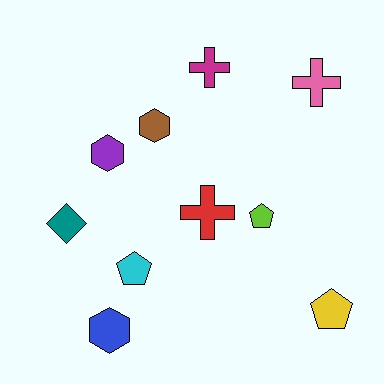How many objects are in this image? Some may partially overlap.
There are 10 objects.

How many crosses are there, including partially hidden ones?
There are 3 crosses.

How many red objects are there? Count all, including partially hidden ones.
There is 1 red object.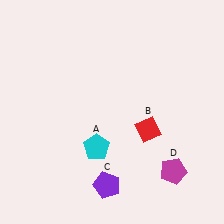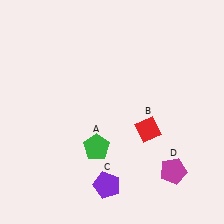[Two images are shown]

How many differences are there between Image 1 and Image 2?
There is 1 difference between the two images.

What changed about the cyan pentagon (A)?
In Image 1, A is cyan. In Image 2, it changed to green.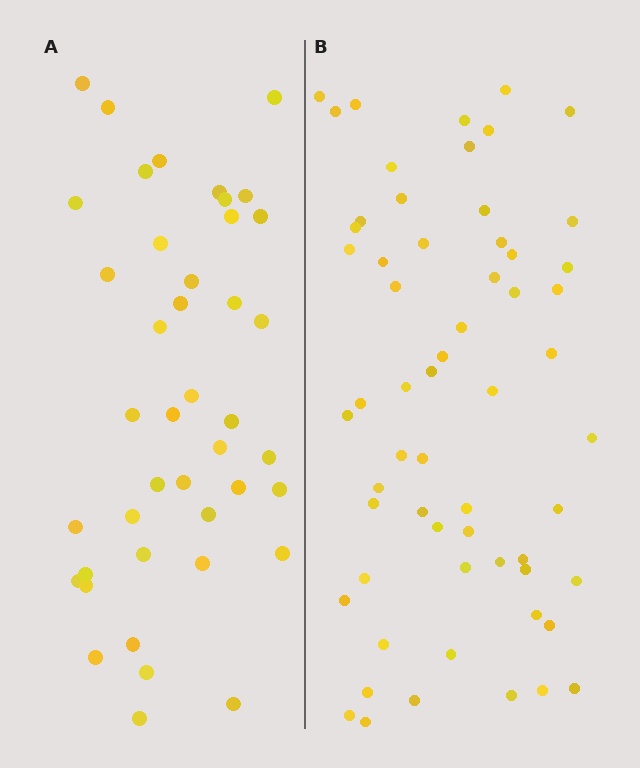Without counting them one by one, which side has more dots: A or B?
Region B (the right region) has more dots.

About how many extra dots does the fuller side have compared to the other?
Region B has approximately 20 more dots than region A.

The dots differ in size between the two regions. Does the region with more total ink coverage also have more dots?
No. Region A has more total ink coverage because its dots are larger, but region B actually contains more individual dots. Total area can be misleading — the number of items is what matters here.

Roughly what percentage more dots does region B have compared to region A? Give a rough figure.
About 45% more.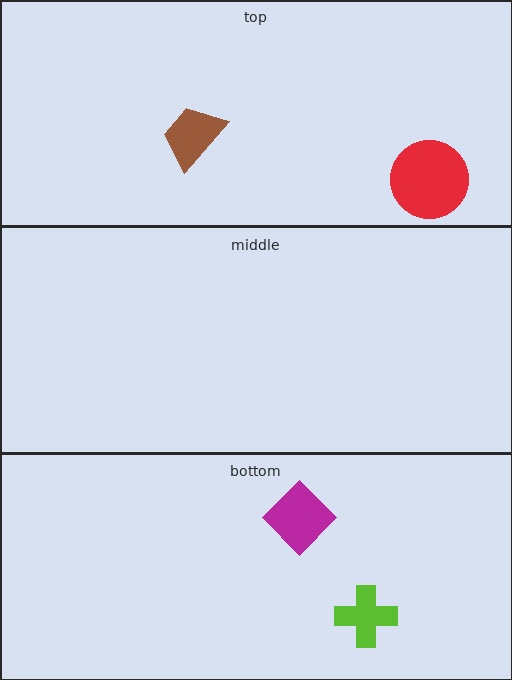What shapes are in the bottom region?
The magenta diamond, the lime cross.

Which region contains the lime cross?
The bottom region.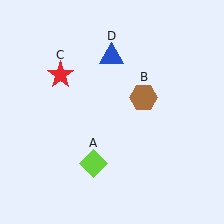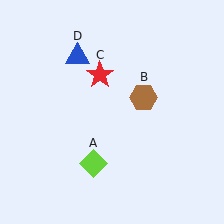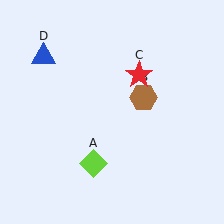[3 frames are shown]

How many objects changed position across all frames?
2 objects changed position: red star (object C), blue triangle (object D).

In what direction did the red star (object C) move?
The red star (object C) moved right.